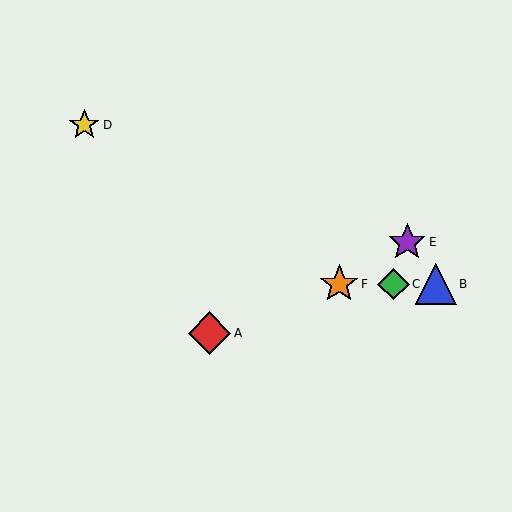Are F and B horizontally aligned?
Yes, both are at y≈284.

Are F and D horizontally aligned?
No, F is at y≈284 and D is at y≈125.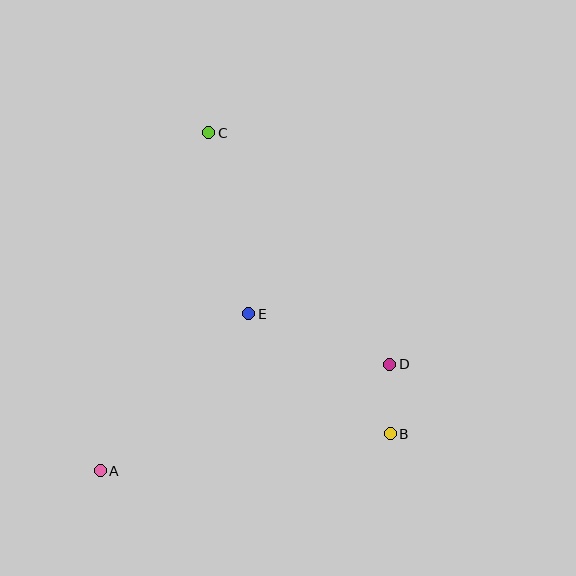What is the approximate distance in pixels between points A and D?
The distance between A and D is approximately 309 pixels.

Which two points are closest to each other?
Points B and D are closest to each other.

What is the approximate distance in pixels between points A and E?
The distance between A and E is approximately 216 pixels.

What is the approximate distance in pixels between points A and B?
The distance between A and B is approximately 292 pixels.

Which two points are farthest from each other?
Points A and C are farthest from each other.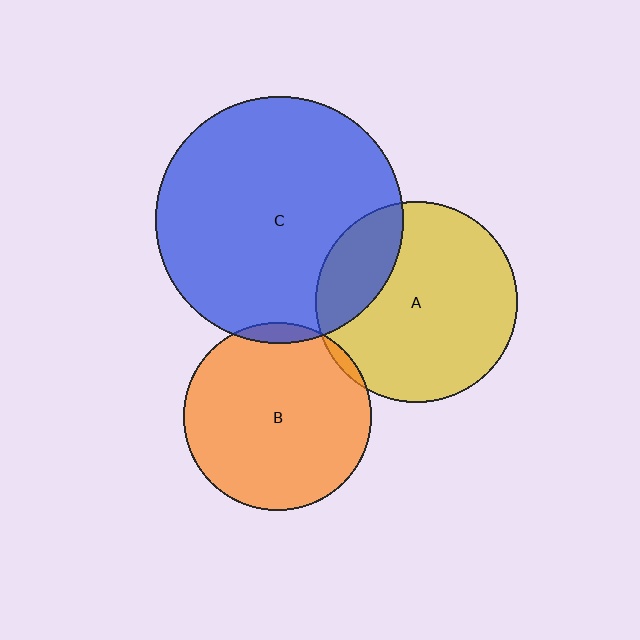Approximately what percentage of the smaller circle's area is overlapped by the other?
Approximately 5%.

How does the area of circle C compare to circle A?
Approximately 1.5 times.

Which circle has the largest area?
Circle C (blue).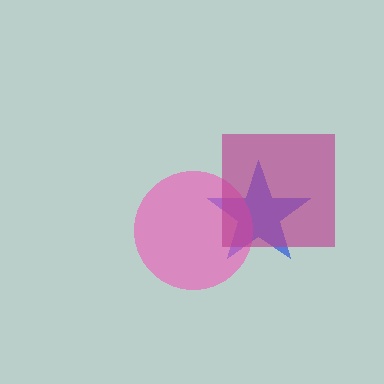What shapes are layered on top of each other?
The layered shapes are: a blue star, a pink circle, a magenta square.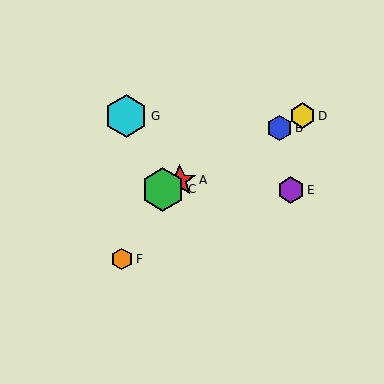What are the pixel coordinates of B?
Object B is at (279, 128).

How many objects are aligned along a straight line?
4 objects (A, B, C, D) are aligned along a straight line.